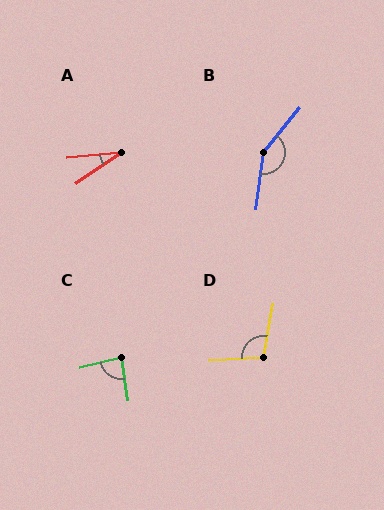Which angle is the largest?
B, at approximately 147 degrees.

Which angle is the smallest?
A, at approximately 29 degrees.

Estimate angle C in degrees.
Approximately 85 degrees.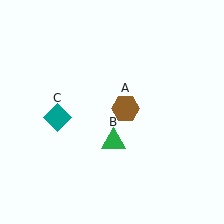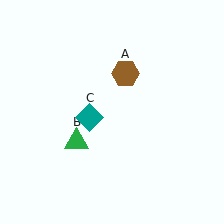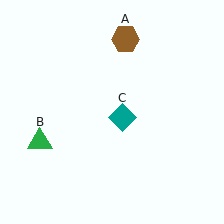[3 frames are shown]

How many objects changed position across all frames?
3 objects changed position: brown hexagon (object A), green triangle (object B), teal diamond (object C).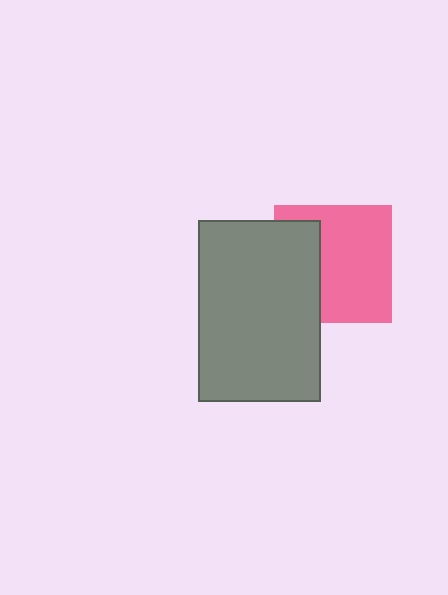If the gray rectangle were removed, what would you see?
You would see the complete pink square.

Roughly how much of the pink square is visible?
About half of it is visible (roughly 64%).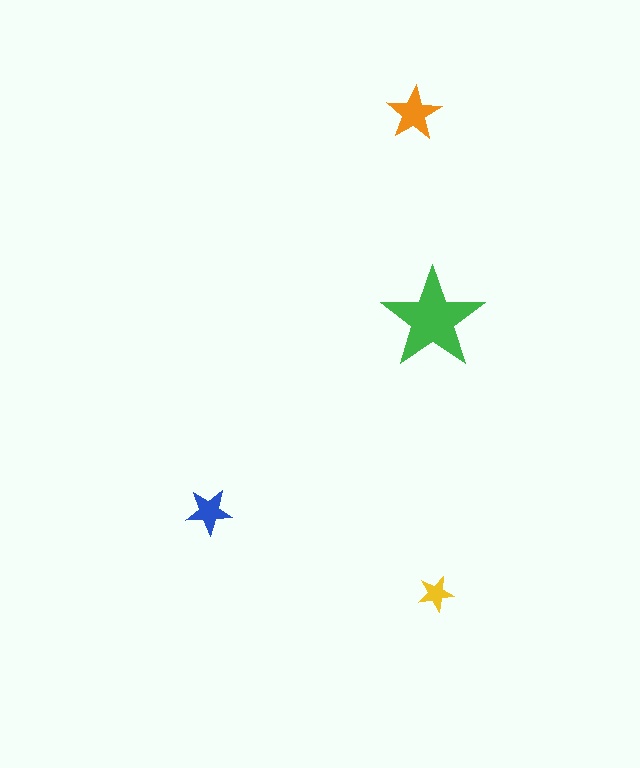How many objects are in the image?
There are 4 objects in the image.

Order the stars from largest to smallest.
the green one, the orange one, the blue one, the yellow one.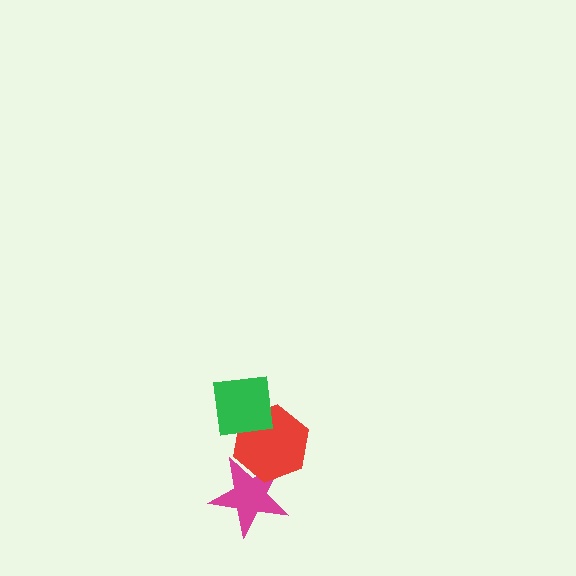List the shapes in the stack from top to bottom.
From top to bottom: the green square, the red hexagon, the magenta star.